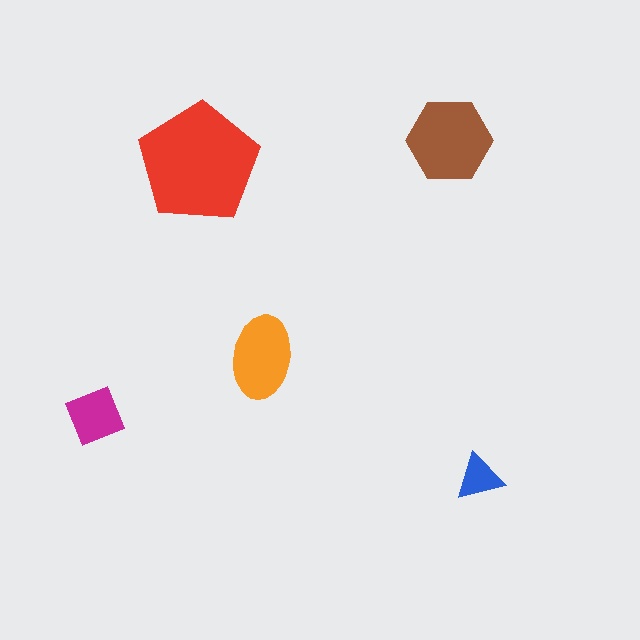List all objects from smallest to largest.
The blue triangle, the magenta square, the orange ellipse, the brown hexagon, the red pentagon.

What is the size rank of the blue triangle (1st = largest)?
5th.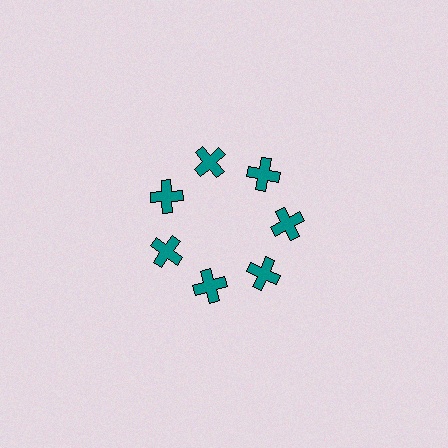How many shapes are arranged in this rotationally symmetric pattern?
There are 7 shapes, arranged in 7 groups of 1.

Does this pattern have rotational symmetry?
Yes, this pattern has 7-fold rotational symmetry. It looks the same after rotating 51 degrees around the center.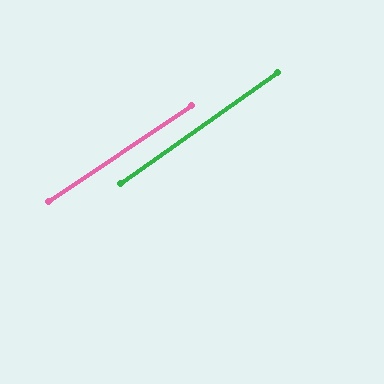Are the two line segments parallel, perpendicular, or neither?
Parallel — their directions differ by only 1.6°.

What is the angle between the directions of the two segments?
Approximately 2 degrees.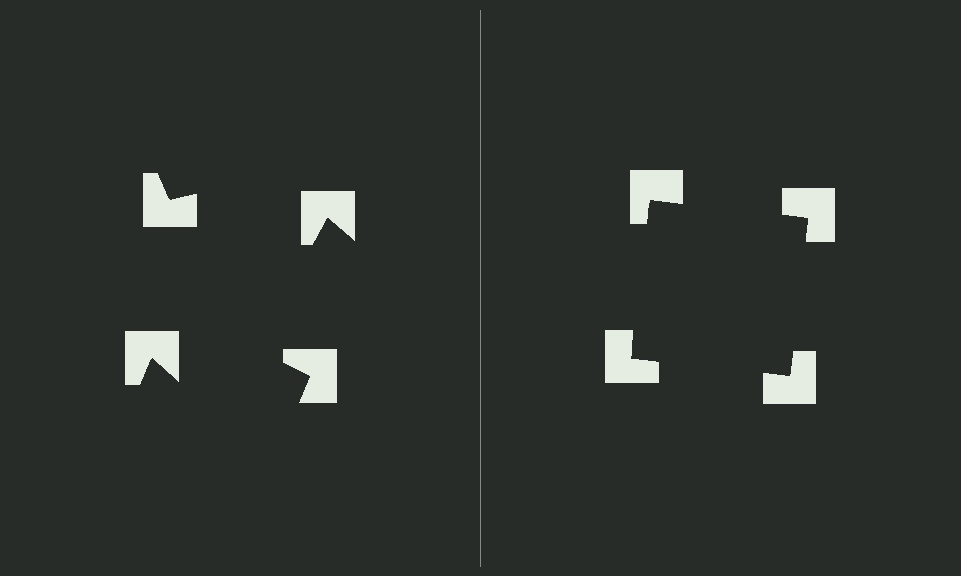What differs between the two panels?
The notched squares are positioned identically on both sides; only the wedge orientations differ. On the right they align to a square; on the left they are misaligned.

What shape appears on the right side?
An illusory square.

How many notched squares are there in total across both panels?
8 — 4 on each side.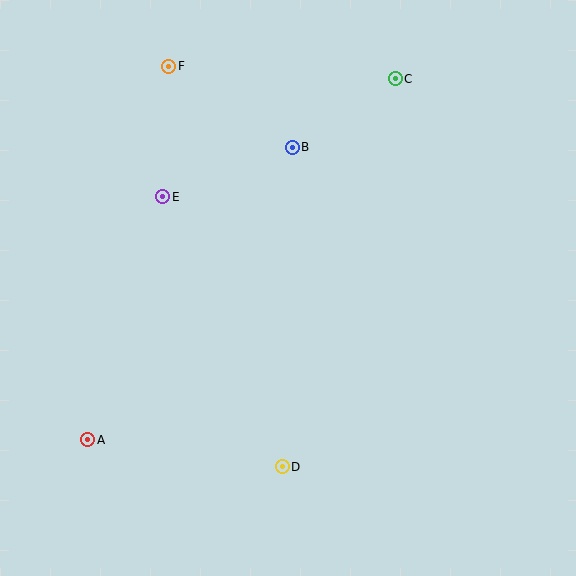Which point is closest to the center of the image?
Point B at (292, 147) is closest to the center.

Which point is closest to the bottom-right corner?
Point D is closest to the bottom-right corner.